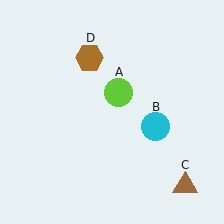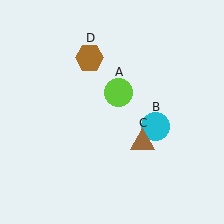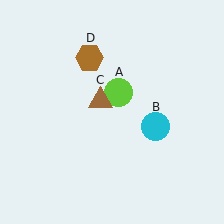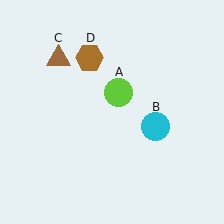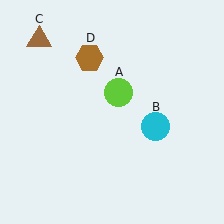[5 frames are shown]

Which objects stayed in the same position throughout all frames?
Lime circle (object A) and cyan circle (object B) and brown hexagon (object D) remained stationary.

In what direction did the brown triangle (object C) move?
The brown triangle (object C) moved up and to the left.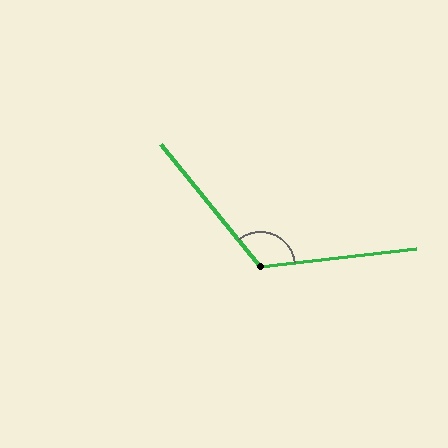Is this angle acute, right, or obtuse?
It is obtuse.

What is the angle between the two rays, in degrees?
Approximately 122 degrees.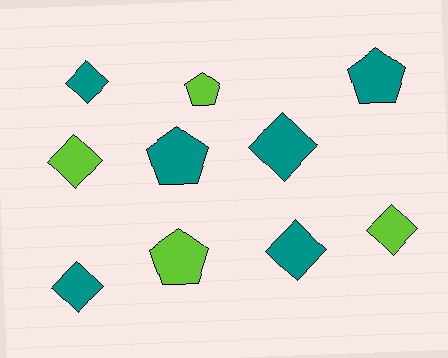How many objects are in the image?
There are 10 objects.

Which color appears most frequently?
Teal, with 6 objects.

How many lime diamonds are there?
There are 2 lime diamonds.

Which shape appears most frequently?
Diamond, with 6 objects.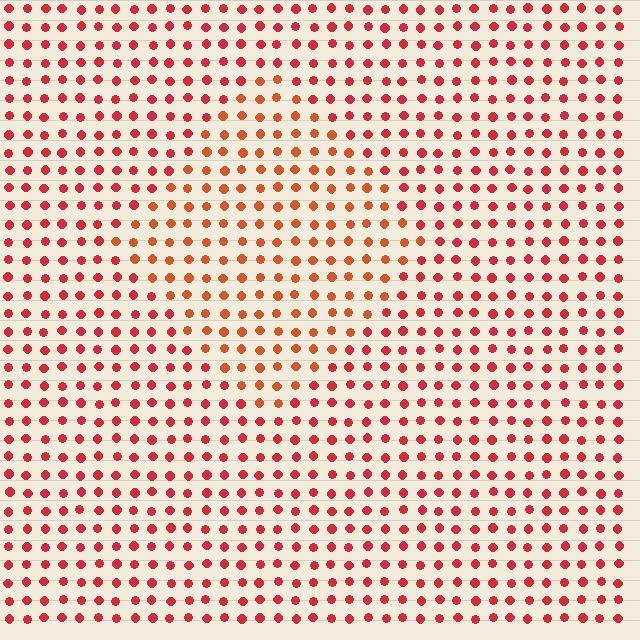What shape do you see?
I see a diamond.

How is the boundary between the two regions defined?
The boundary is defined purely by a slight shift in hue (about 22 degrees). Spacing, size, and orientation are identical on both sides.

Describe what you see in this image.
The image is filled with small red elements in a uniform arrangement. A diamond-shaped region is visible where the elements are tinted to a slightly different hue, forming a subtle color boundary.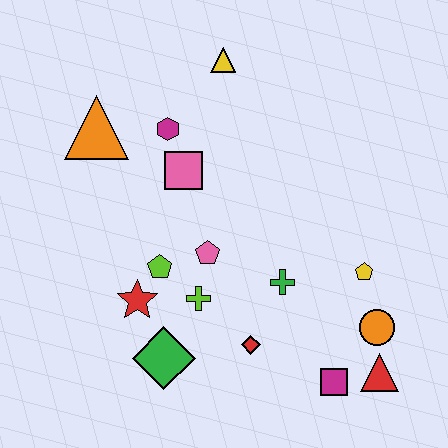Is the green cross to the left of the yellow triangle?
No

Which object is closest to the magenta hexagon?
The pink square is closest to the magenta hexagon.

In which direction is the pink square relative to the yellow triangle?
The pink square is below the yellow triangle.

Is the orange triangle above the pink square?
Yes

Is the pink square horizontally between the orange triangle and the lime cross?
Yes